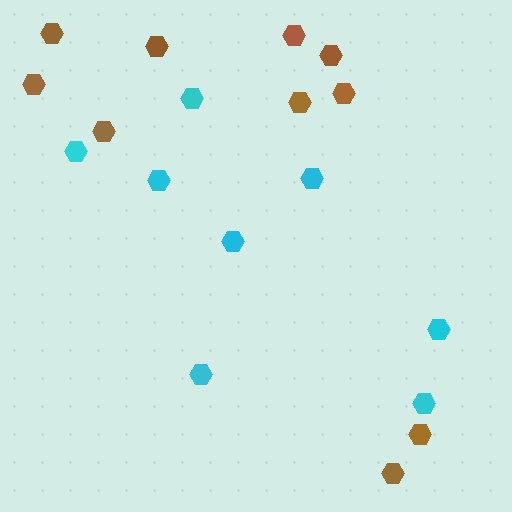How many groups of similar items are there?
There are 2 groups: one group of cyan hexagons (8) and one group of brown hexagons (10).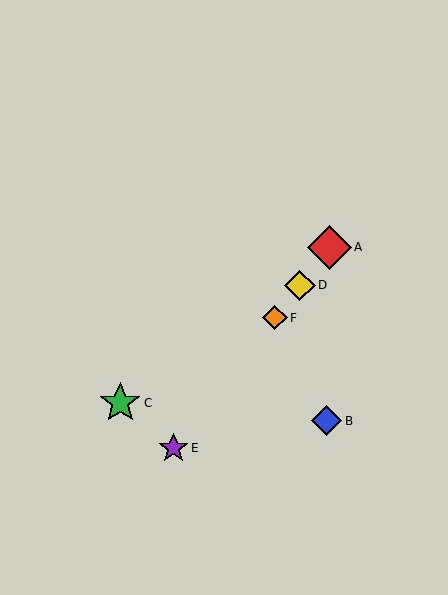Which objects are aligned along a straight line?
Objects A, D, E, F are aligned along a straight line.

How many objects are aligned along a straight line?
4 objects (A, D, E, F) are aligned along a straight line.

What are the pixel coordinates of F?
Object F is at (275, 318).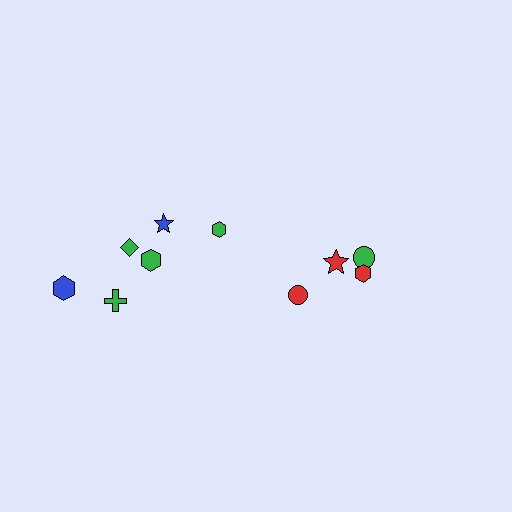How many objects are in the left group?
There are 6 objects.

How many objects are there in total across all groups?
There are 10 objects.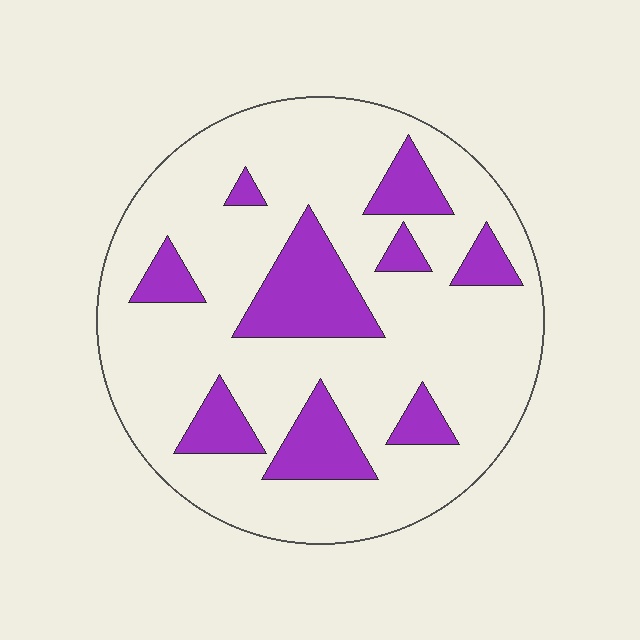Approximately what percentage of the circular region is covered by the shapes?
Approximately 20%.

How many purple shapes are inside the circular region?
9.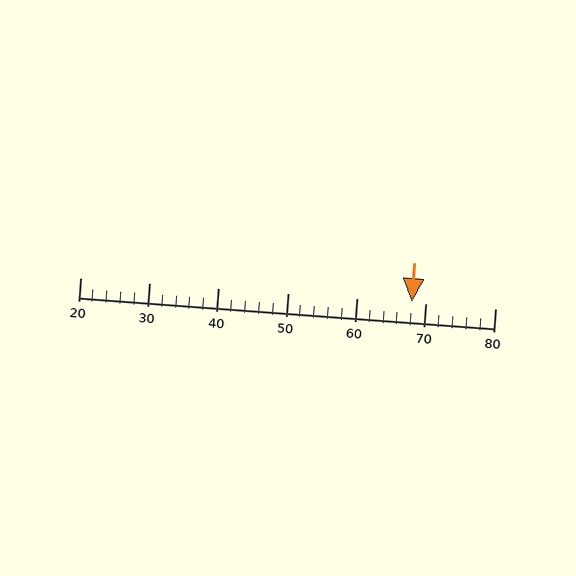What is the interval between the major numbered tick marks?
The major tick marks are spaced 10 units apart.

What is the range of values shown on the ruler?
The ruler shows values from 20 to 80.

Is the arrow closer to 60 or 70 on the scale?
The arrow is closer to 70.